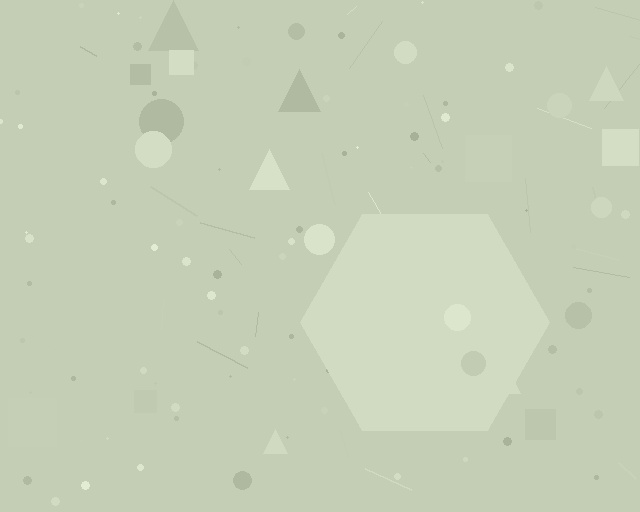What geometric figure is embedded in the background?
A hexagon is embedded in the background.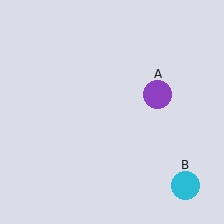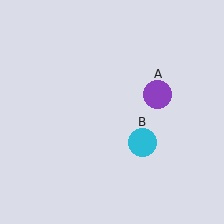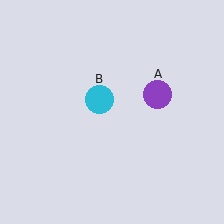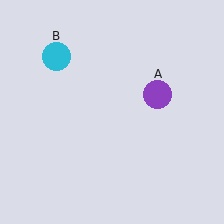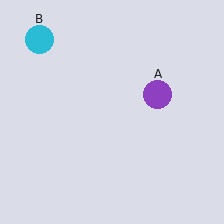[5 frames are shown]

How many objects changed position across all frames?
1 object changed position: cyan circle (object B).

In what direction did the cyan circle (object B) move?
The cyan circle (object B) moved up and to the left.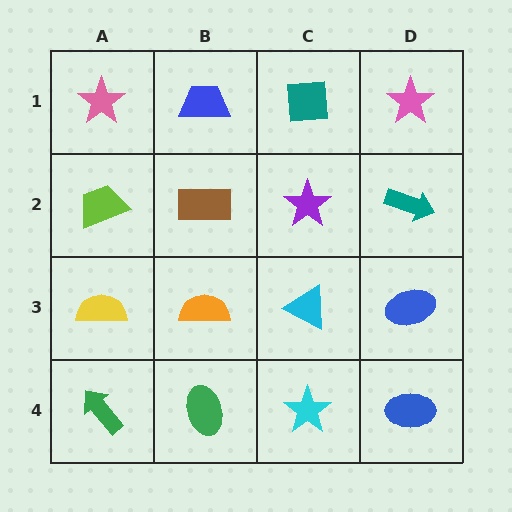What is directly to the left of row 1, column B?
A pink star.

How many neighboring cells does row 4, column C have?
3.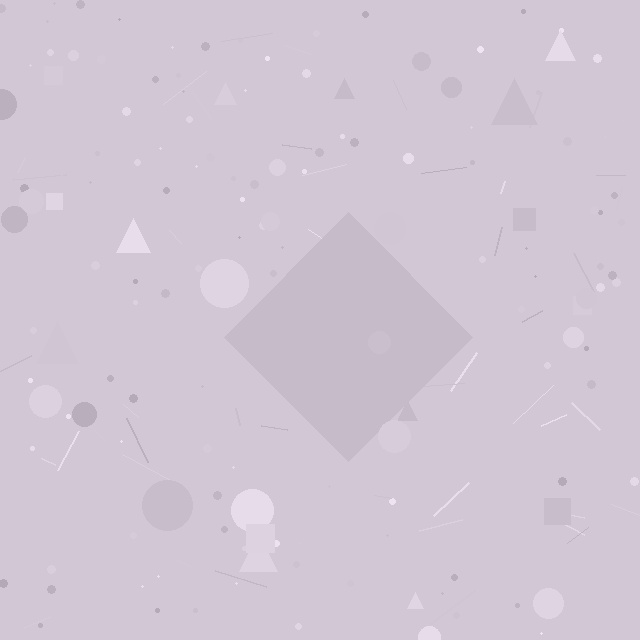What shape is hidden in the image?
A diamond is hidden in the image.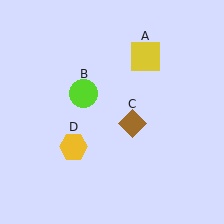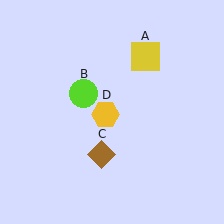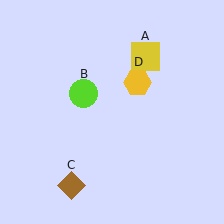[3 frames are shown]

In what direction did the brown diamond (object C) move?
The brown diamond (object C) moved down and to the left.